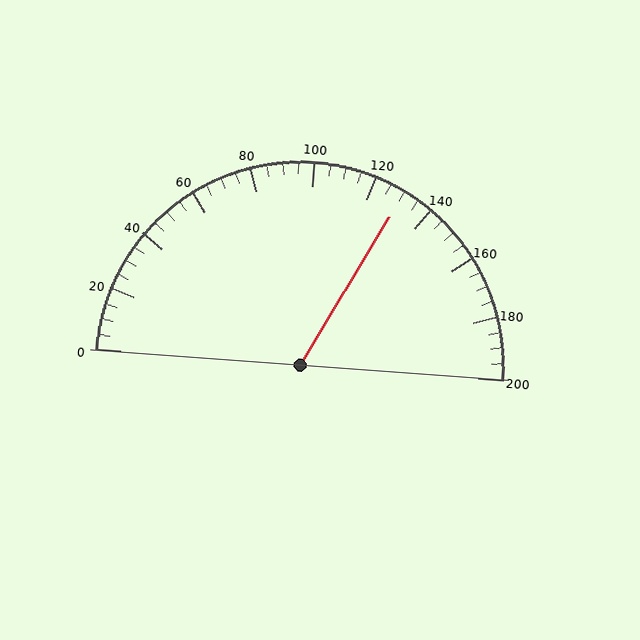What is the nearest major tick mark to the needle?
The nearest major tick mark is 120.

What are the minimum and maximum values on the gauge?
The gauge ranges from 0 to 200.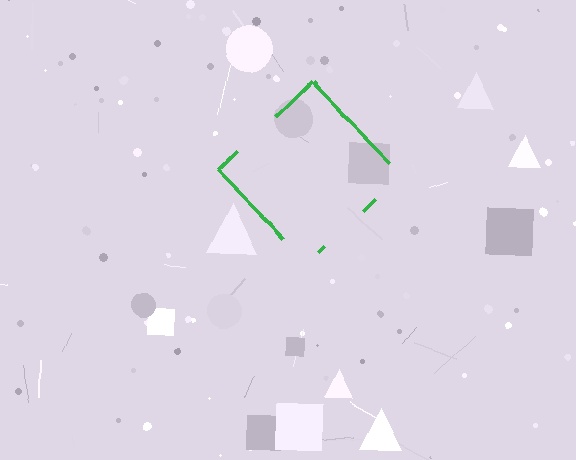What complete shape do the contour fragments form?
The contour fragments form a diamond.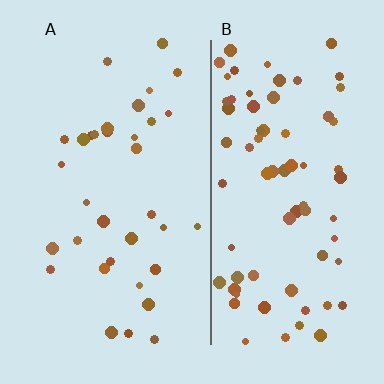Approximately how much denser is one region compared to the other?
Approximately 2.2× — region B over region A.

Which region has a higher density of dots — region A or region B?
B (the right).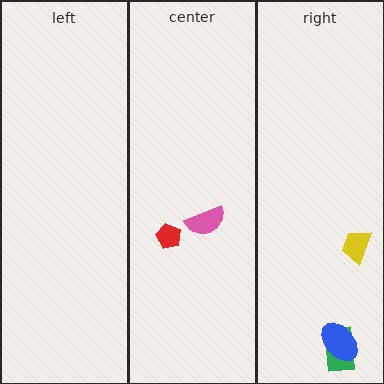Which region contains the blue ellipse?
The right region.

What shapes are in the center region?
The pink semicircle, the red pentagon.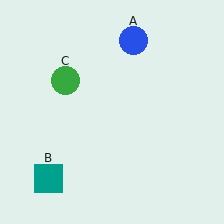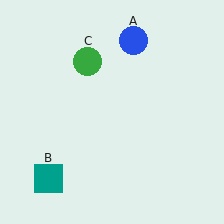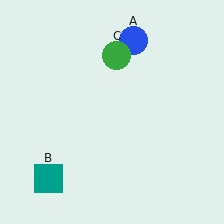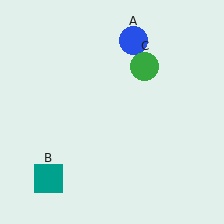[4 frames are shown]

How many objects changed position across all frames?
1 object changed position: green circle (object C).